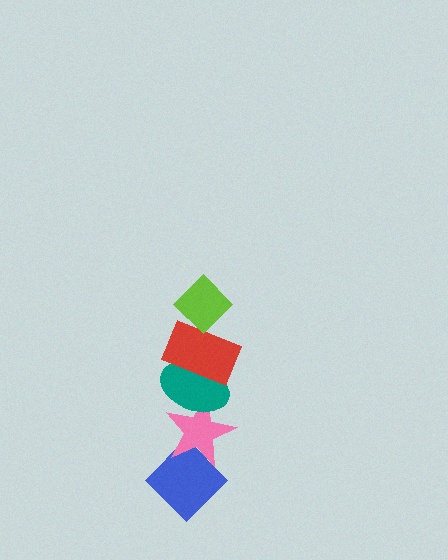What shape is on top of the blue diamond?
The pink star is on top of the blue diamond.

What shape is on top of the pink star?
The teal ellipse is on top of the pink star.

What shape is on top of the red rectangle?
The lime diamond is on top of the red rectangle.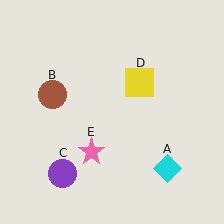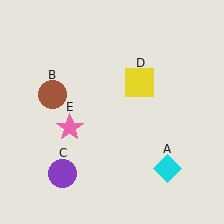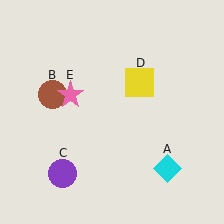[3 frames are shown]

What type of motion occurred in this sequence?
The pink star (object E) rotated clockwise around the center of the scene.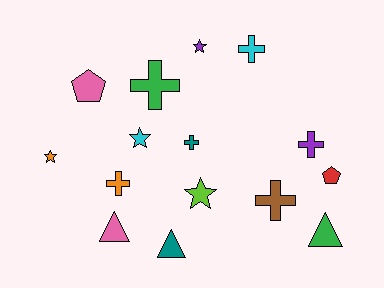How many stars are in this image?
There are 4 stars.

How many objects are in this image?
There are 15 objects.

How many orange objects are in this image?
There are 2 orange objects.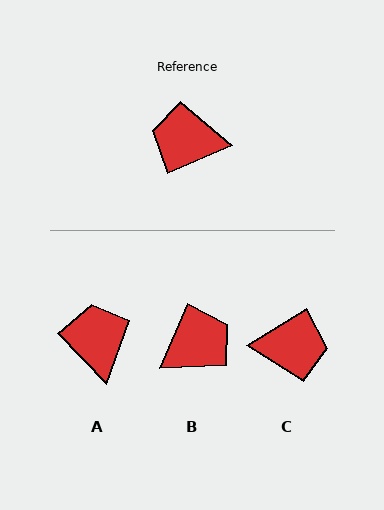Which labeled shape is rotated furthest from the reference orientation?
C, about 172 degrees away.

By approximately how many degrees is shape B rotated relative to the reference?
Approximately 137 degrees clockwise.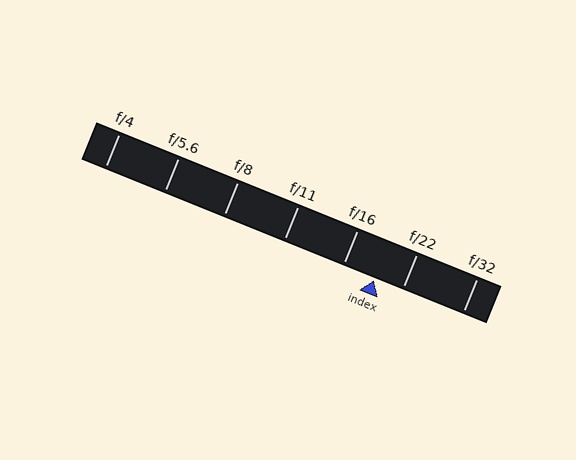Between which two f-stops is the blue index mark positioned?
The index mark is between f/16 and f/22.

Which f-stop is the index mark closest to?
The index mark is closest to f/22.